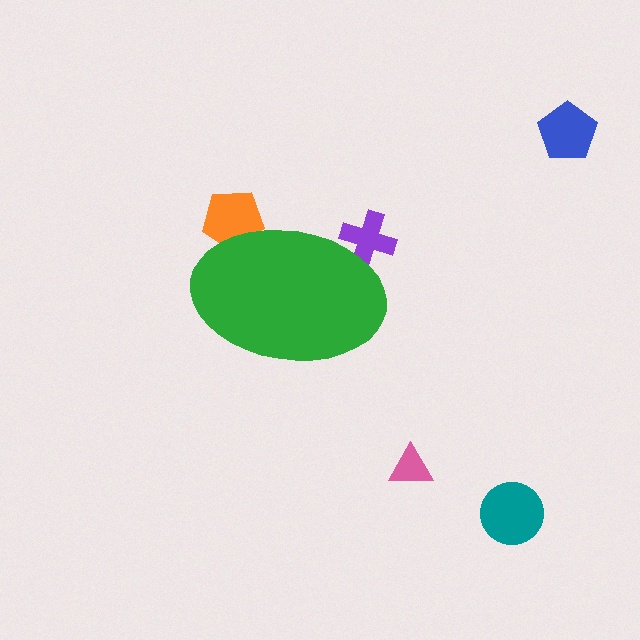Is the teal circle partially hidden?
No, the teal circle is fully visible.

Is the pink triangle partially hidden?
No, the pink triangle is fully visible.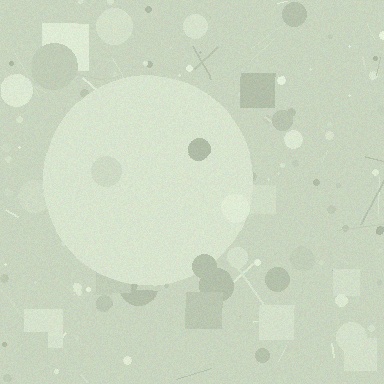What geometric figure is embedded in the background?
A circle is embedded in the background.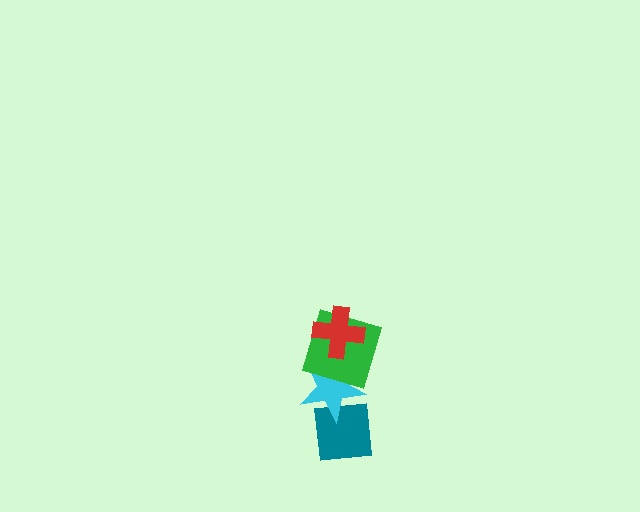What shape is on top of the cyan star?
The green square is on top of the cyan star.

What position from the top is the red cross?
The red cross is 1st from the top.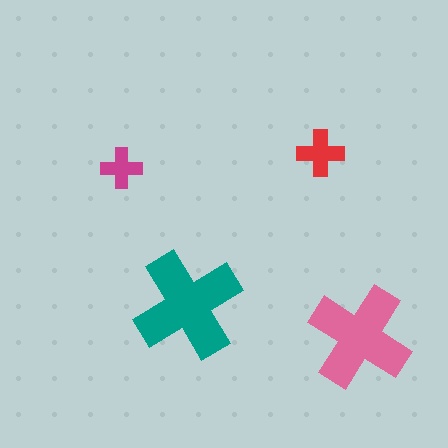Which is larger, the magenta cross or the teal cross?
The teal one.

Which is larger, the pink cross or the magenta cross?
The pink one.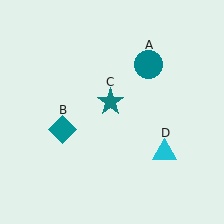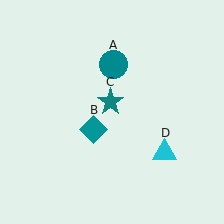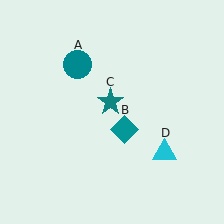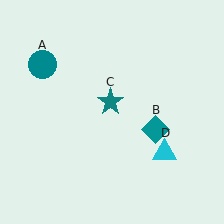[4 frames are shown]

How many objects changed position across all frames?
2 objects changed position: teal circle (object A), teal diamond (object B).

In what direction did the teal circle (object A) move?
The teal circle (object A) moved left.